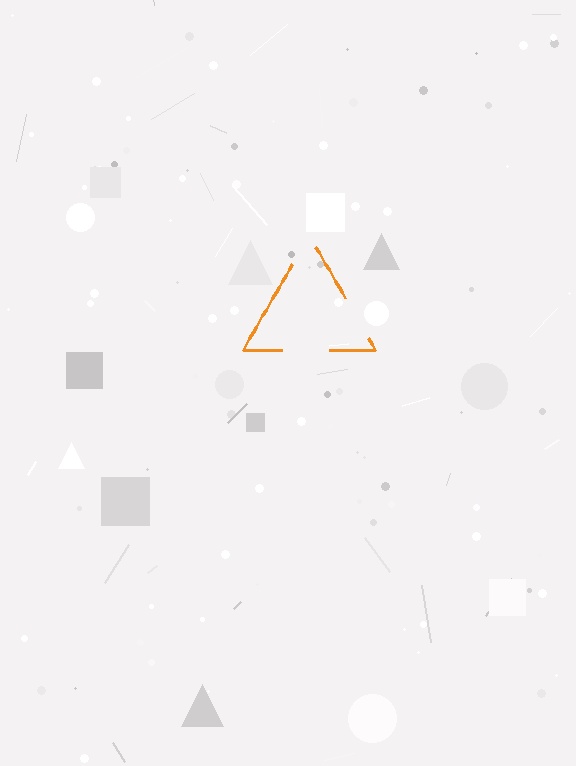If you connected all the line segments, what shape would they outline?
They would outline a triangle.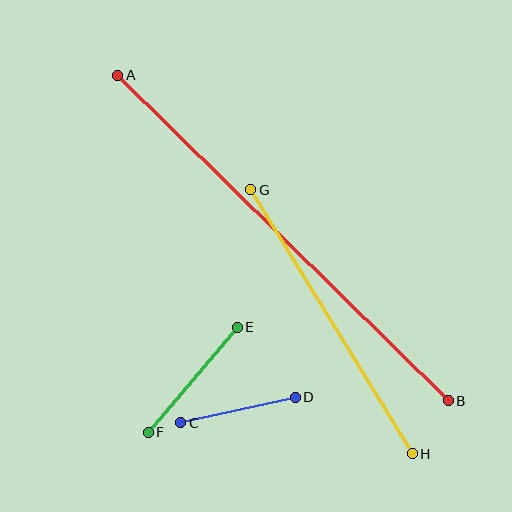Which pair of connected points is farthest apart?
Points A and B are farthest apart.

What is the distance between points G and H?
The distance is approximately 310 pixels.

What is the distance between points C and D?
The distance is approximately 117 pixels.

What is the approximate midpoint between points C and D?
The midpoint is at approximately (238, 410) pixels.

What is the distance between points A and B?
The distance is approximately 464 pixels.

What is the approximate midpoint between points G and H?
The midpoint is at approximately (331, 322) pixels.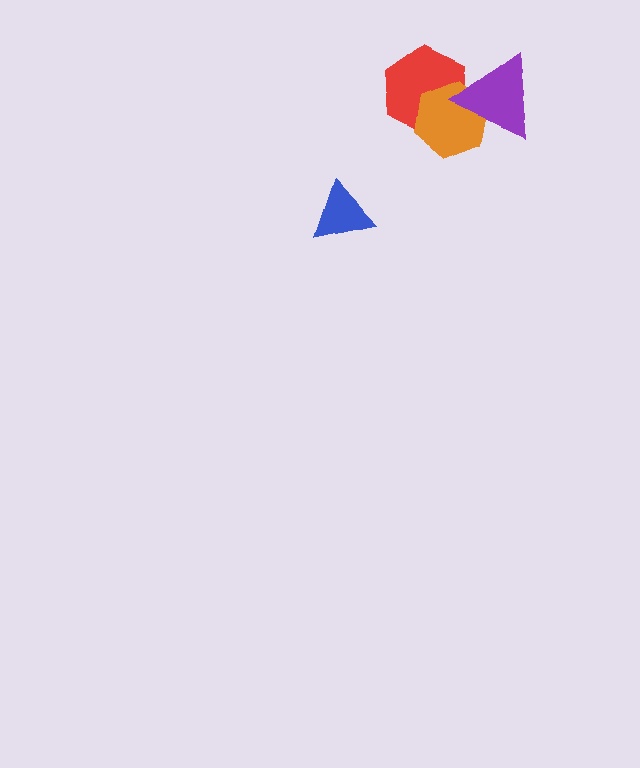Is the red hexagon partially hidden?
Yes, it is partially covered by another shape.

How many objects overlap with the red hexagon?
2 objects overlap with the red hexagon.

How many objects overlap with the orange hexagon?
2 objects overlap with the orange hexagon.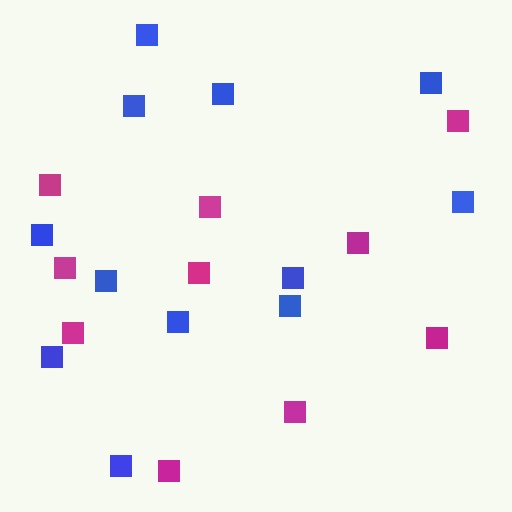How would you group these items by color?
There are 2 groups: one group of magenta squares (10) and one group of blue squares (12).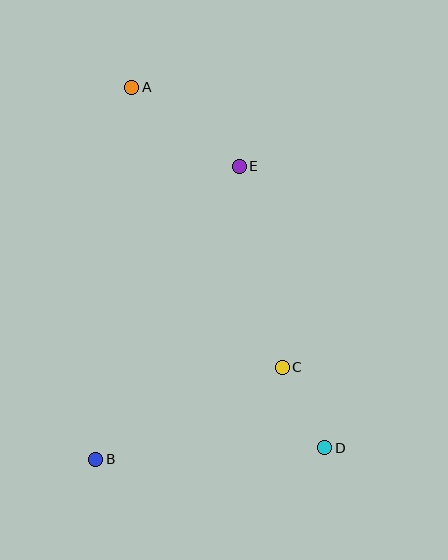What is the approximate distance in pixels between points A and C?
The distance between A and C is approximately 318 pixels.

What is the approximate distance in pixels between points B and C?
The distance between B and C is approximately 208 pixels.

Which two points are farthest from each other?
Points A and D are farthest from each other.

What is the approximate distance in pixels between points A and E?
The distance between A and E is approximately 133 pixels.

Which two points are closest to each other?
Points C and D are closest to each other.